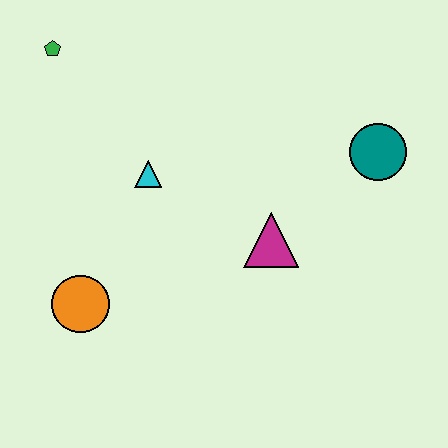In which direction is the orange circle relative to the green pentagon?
The orange circle is below the green pentagon.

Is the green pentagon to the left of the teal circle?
Yes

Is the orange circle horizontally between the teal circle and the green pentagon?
Yes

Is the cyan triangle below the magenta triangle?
No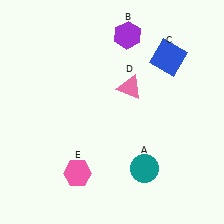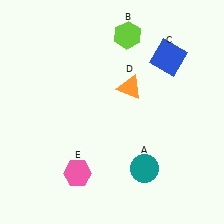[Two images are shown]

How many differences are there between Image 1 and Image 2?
There are 2 differences between the two images.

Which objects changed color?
B changed from purple to lime. D changed from pink to orange.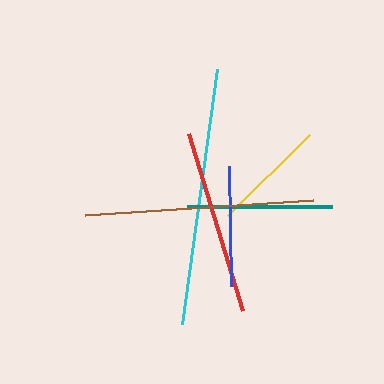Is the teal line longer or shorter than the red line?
The red line is longer than the teal line.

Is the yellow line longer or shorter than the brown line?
The brown line is longer than the yellow line.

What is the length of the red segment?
The red segment is approximately 186 pixels long.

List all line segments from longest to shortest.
From longest to shortest: cyan, brown, red, teal, blue, yellow.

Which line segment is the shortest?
The yellow line is the shortest at approximately 115 pixels.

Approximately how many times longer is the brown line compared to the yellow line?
The brown line is approximately 2.0 times the length of the yellow line.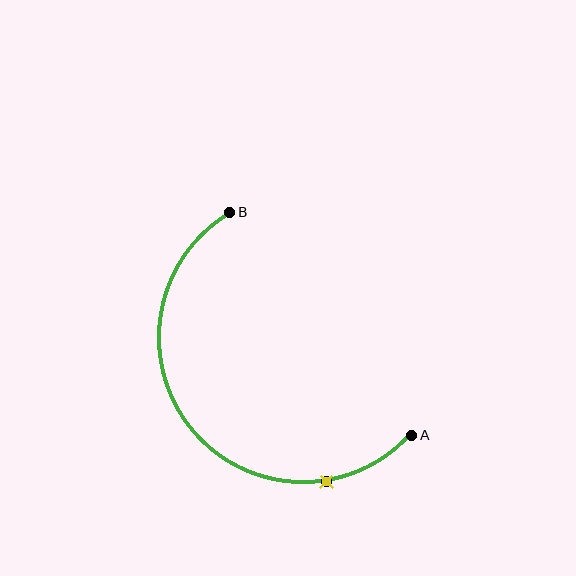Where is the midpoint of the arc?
The arc midpoint is the point on the curve farthest from the straight line joining A and B. It sits below and to the left of that line.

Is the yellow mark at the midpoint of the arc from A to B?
No. The yellow mark lies on the arc but is closer to endpoint A. The arc midpoint would be at the point on the curve equidistant along the arc from both A and B.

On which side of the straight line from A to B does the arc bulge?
The arc bulges below and to the left of the straight line connecting A and B.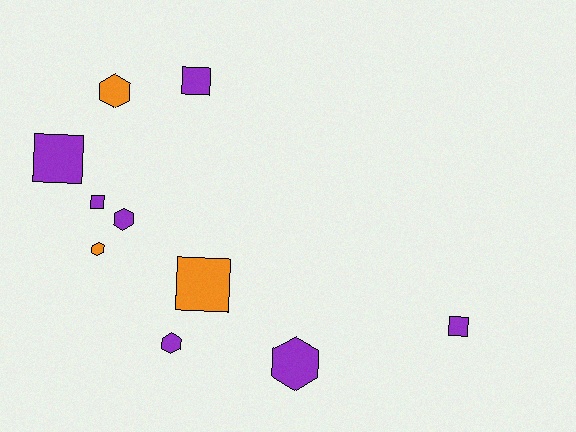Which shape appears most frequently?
Square, with 5 objects.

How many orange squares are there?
There is 1 orange square.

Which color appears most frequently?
Purple, with 7 objects.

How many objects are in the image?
There are 10 objects.